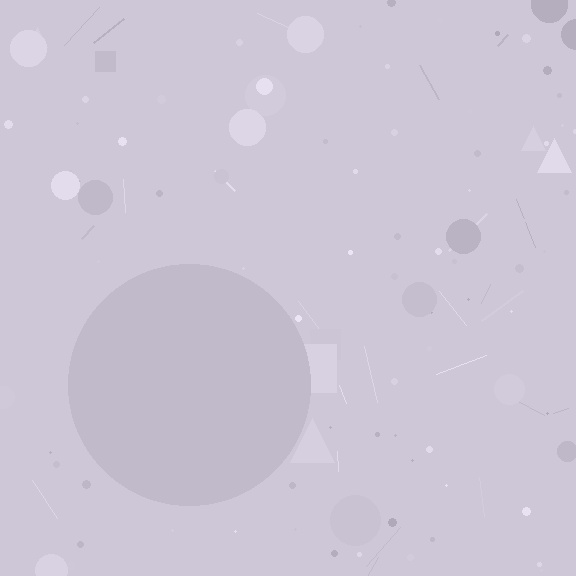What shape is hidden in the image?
A circle is hidden in the image.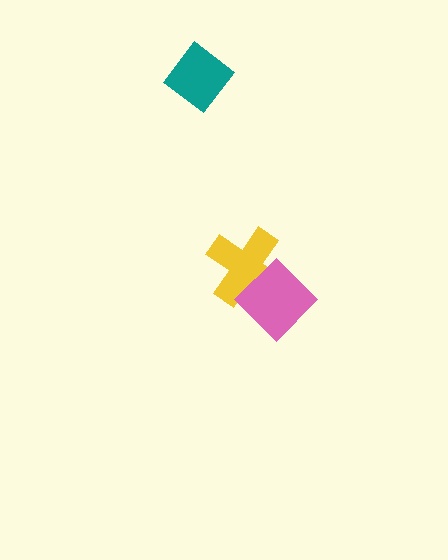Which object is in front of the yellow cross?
The pink diamond is in front of the yellow cross.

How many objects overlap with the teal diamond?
0 objects overlap with the teal diamond.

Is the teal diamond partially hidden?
No, no other shape covers it.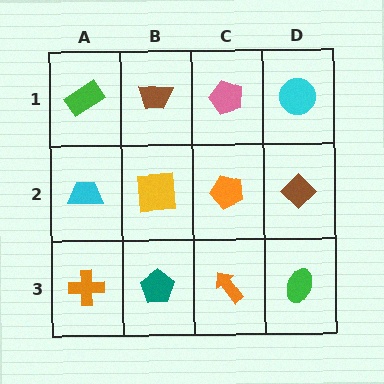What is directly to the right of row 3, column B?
An orange arrow.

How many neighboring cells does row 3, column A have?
2.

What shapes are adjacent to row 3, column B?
A yellow square (row 2, column B), an orange cross (row 3, column A), an orange arrow (row 3, column C).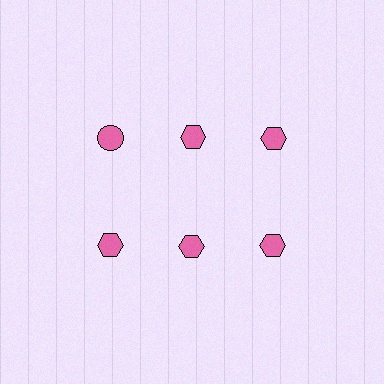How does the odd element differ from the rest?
It has a different shape: circle instead of hexagon.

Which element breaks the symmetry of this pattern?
The pink circle in the top row, leftmost column breaks the symmetry. All other shapes are pink hexagons.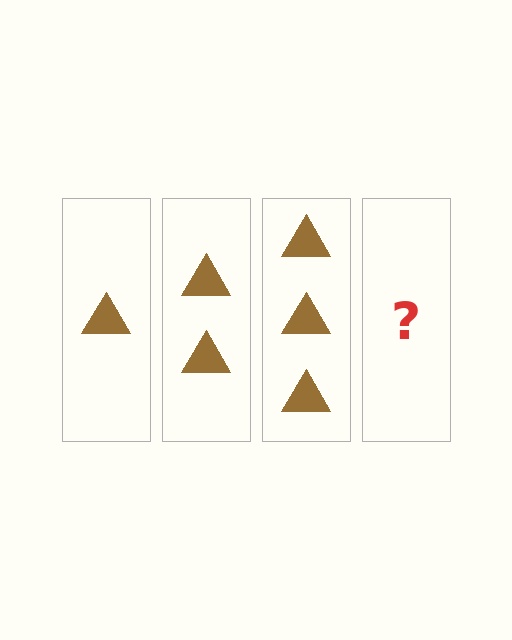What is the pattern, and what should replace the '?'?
The pattern is that each step adds one more triangle. The '?' should be 4 triangles.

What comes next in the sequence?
The next element should be 4 triangles.